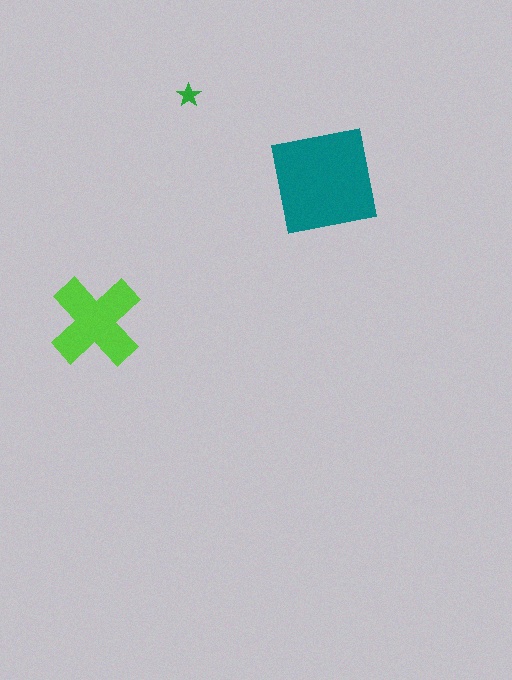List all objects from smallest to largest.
The green star, the lime cross, the teal square.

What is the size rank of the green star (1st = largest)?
3rd.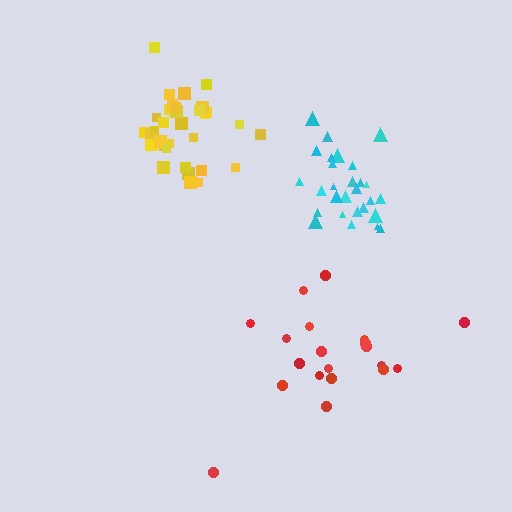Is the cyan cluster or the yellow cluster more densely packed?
Cyan.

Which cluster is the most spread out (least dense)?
Red.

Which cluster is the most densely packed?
Cyan.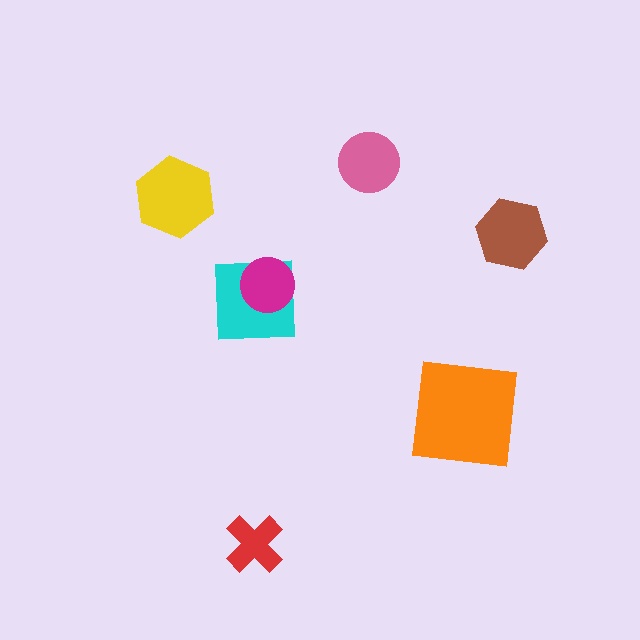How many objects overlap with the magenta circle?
1 object overlaps with the magenta circle.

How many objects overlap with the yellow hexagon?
0 objects overlap with the yellow hexagon.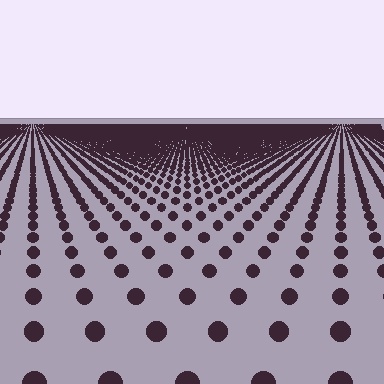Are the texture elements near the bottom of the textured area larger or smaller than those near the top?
Larger. Near the bottom, elements are closer to the viewer and appear at a bigger on-screen size.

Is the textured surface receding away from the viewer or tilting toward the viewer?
The surface is receding away from the viewer. Texture elements get smaller and denser toward the top.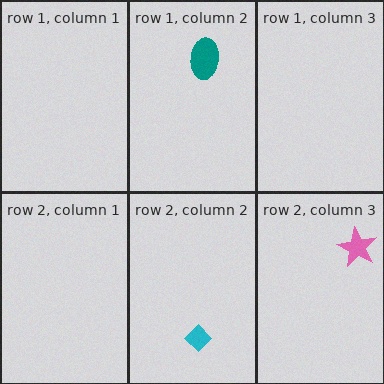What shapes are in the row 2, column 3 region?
The pink star.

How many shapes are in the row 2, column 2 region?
1.